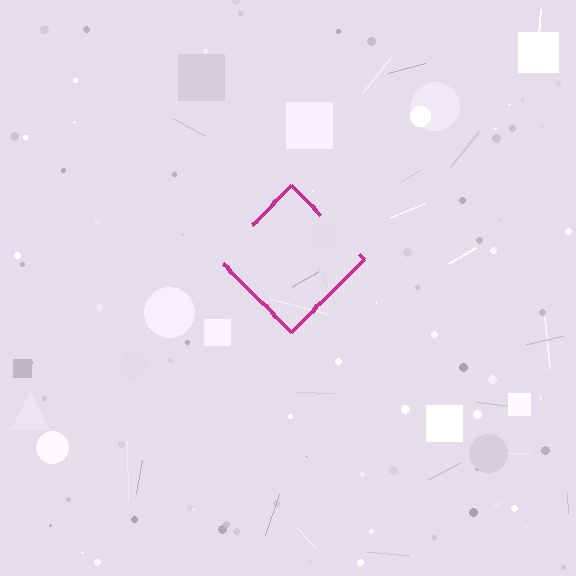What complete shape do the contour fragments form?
The contour fragments form a diamond.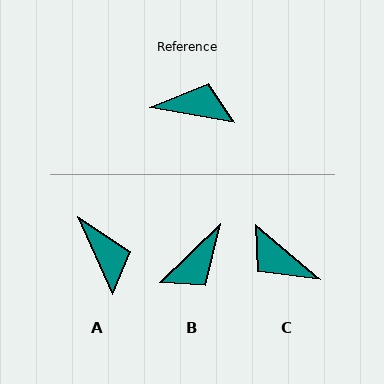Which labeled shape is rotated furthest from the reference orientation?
C, about 150 degrees away.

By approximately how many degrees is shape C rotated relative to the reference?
Approximately 150 degrees counter-clockwise.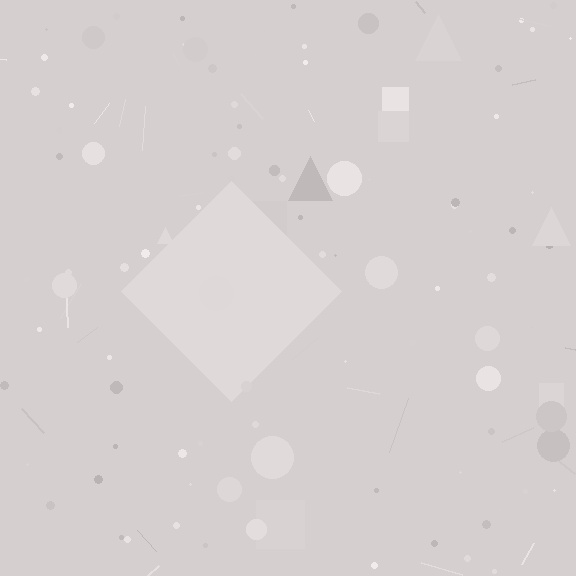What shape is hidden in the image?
A diamond is hidden in the image.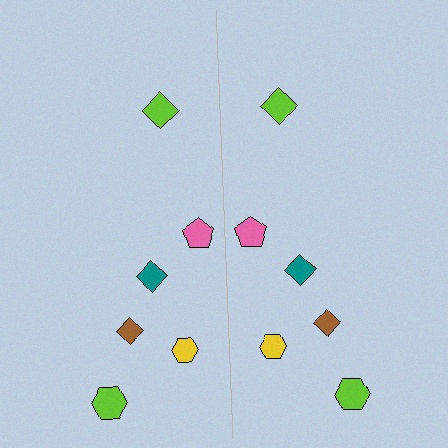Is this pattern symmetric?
Yes, this pattern has bilateral (reflection) symmetry.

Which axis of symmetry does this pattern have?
The pattern has a vertical axis of symmetry running through the center of the image.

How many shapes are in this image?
There are 12 shapes in this image.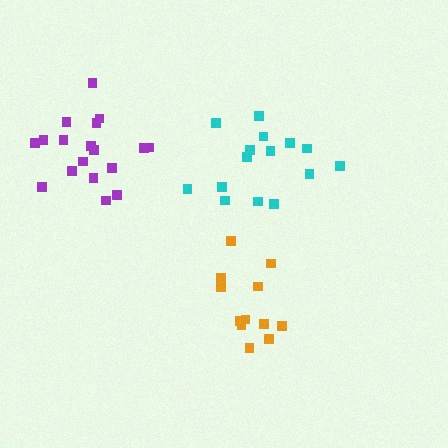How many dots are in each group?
Group 1: 18 dots, Group 2: 15 dots, Group 3: 12 dots (45 total).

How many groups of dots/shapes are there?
There are 3 groups.